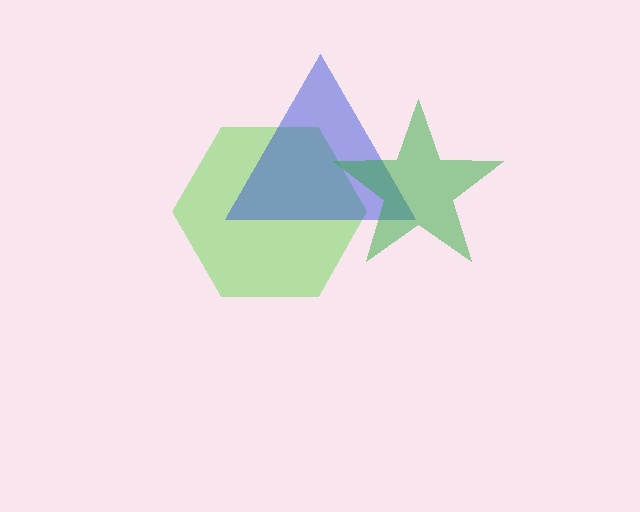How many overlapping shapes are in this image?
There are 3 overlapping shapes in the image.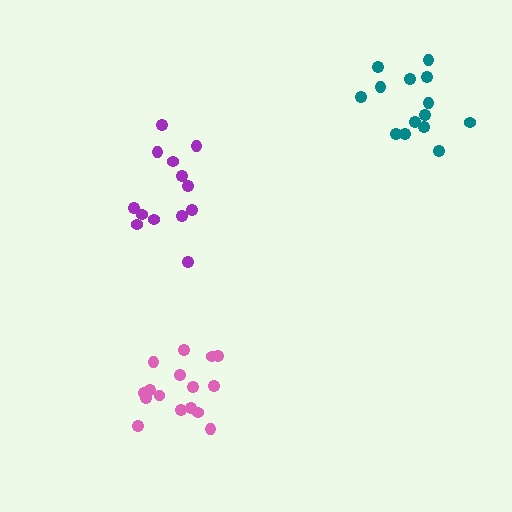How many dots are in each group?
Group 1: 16 dots, Group 2: 14 dots, Group 3: 13 dots (43 total).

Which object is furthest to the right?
The teal cluster is rightmost.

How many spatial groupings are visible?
There are 3 spatial groupings.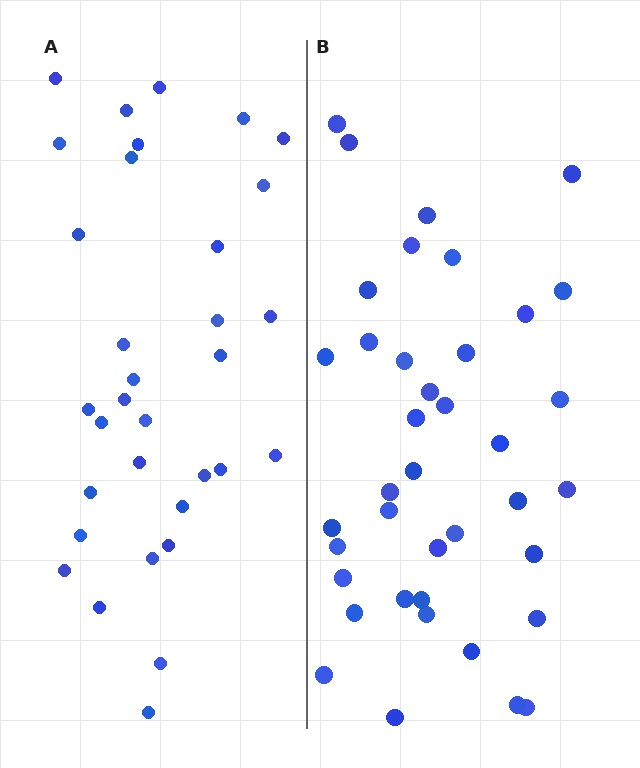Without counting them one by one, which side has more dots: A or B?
Region B (the right region) has more dots.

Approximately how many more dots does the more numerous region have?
Region B has about 6 more dots than region A.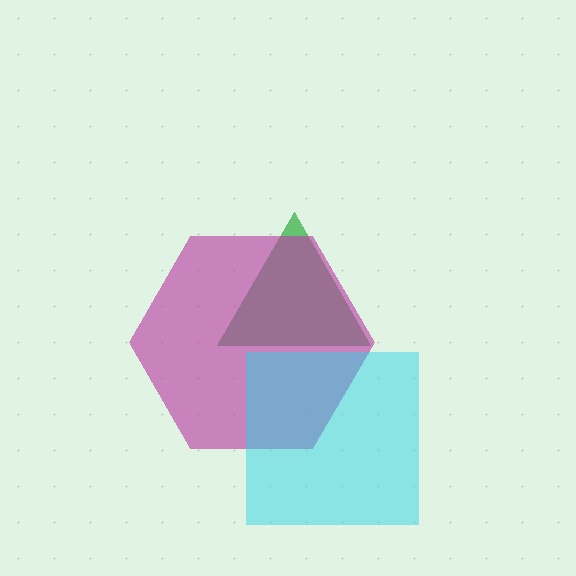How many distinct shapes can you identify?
There are 3 distinct shapes: a green triangle, a magenta hexagon, a cyan square.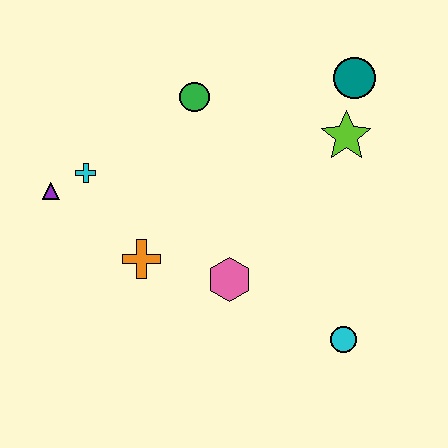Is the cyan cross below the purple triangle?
No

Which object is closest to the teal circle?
The lime star is closest to the teal circle.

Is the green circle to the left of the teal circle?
Yes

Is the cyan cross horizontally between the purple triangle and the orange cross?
Yes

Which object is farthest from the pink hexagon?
The teal circle is farthest from the pink hexagon.